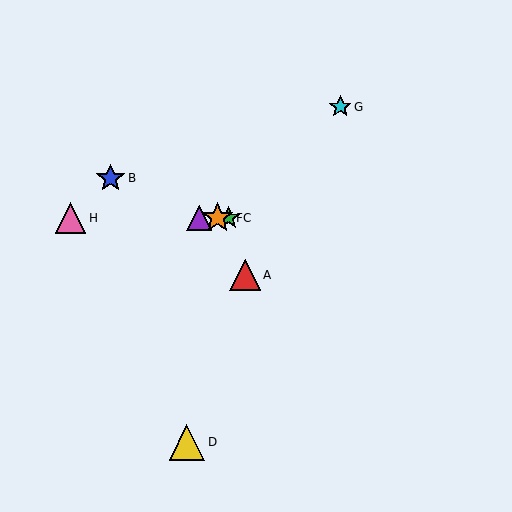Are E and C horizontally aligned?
Yes, both are at y≈218.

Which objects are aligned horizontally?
Objects C, E, F, H are aligned horizontally.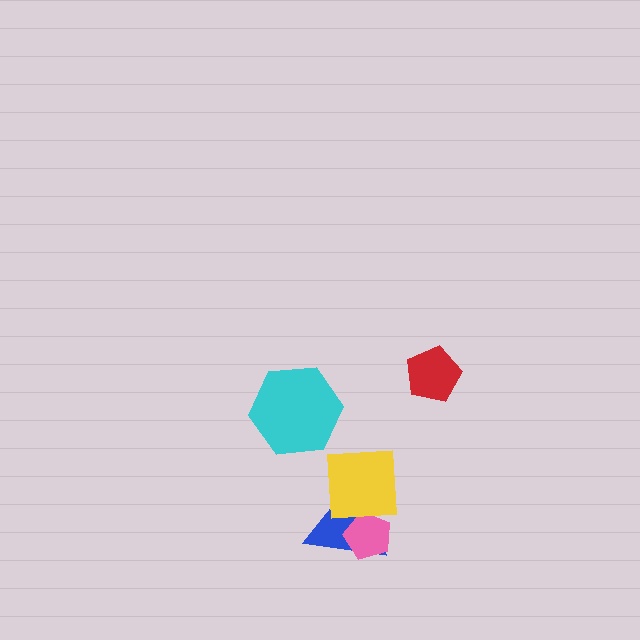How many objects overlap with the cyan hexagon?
0 objects overlap with the cyan hexagon.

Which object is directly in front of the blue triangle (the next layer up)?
The pink pentagon is directly in front of the blue triangle.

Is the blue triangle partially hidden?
Yes, it is partially covered by another shape.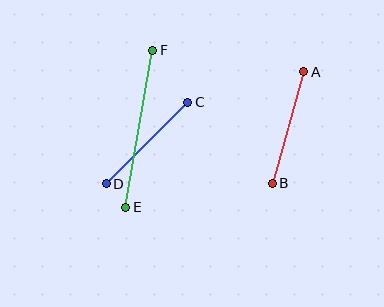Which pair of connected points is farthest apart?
Points E and F are farthest apart.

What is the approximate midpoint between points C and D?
The midpoint is at approximately (147, 143) pixels.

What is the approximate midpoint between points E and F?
The midpoint is at approximately (139, 129) pixels.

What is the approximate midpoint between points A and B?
The midpoint is at approximately (288, 127) pixels.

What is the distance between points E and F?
The distance is approximately 159 pixels.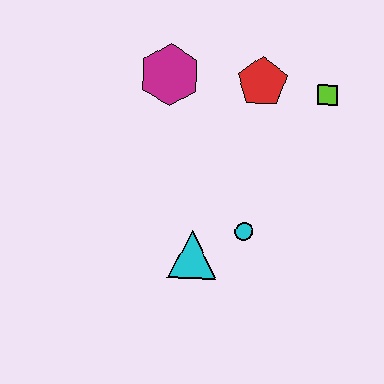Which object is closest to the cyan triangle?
The cyan circle is closest to the cyan triangle.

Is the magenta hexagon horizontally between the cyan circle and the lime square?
No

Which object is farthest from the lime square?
The cyan triangle is farthest from the lime square.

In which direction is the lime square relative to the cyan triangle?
The lime square is above the cyan triangle.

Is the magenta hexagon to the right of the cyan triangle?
No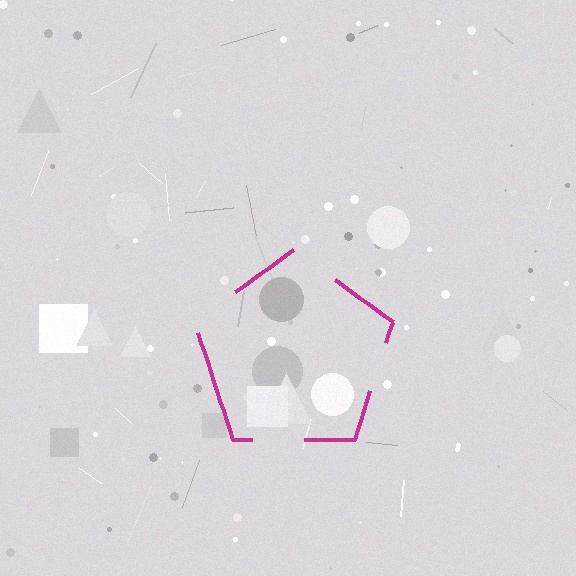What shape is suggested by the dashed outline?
The dashed outline suggests a pentagon.